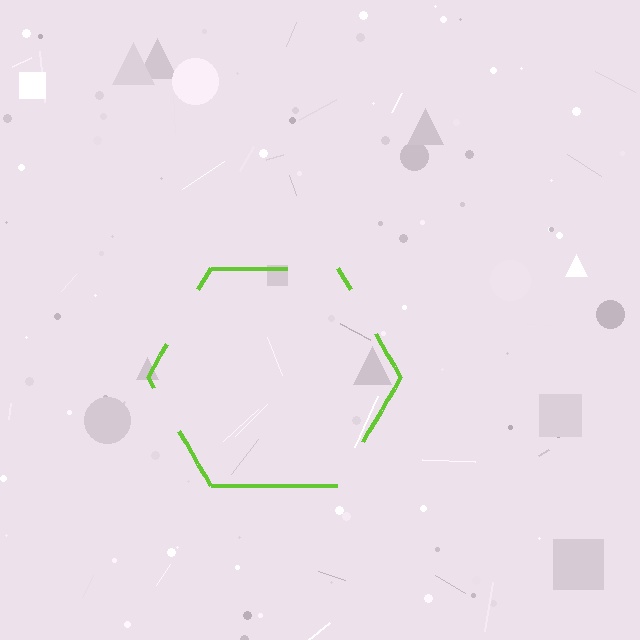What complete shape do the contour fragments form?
The contour fragments form a hexagon.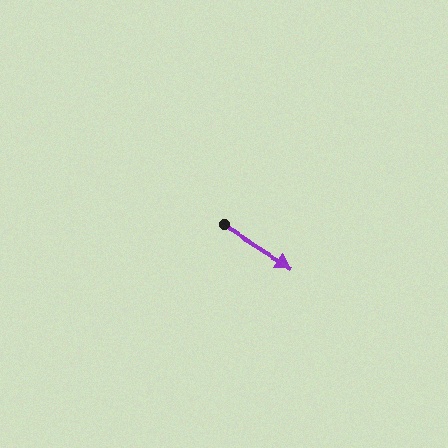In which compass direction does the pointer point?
Southeast.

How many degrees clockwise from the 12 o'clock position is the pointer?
Approximately 122 degrees.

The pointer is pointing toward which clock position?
Roughly 4 o'clock.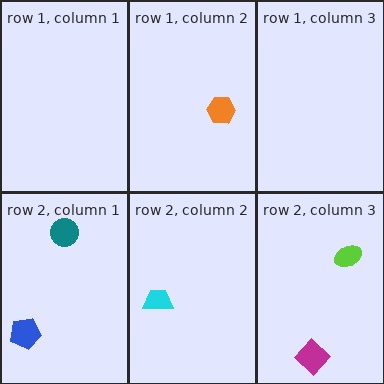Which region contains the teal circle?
The row 2, column 1 region.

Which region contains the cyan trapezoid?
The row 2, column 2 region.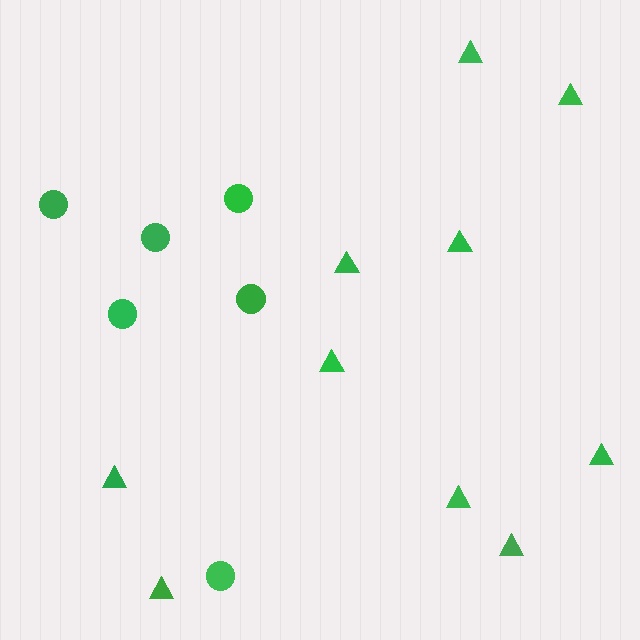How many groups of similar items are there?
There are 2 groups: one group of triangles (10) and one group of circles (6).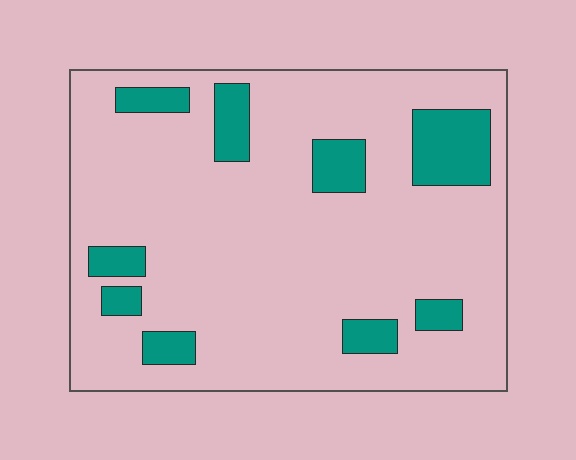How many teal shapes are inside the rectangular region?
9.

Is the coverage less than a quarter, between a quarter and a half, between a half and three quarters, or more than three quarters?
Less than a quarter.